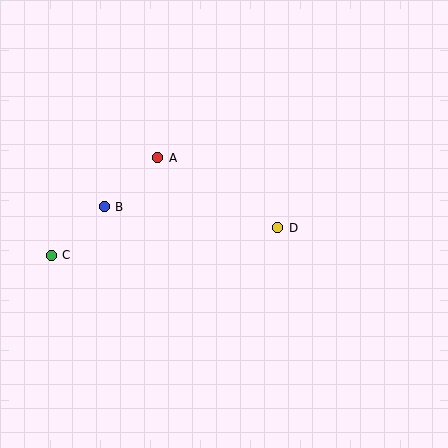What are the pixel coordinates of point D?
Point D is at (278, 228).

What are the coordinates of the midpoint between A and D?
The midpoint between A and D is at (218, 193).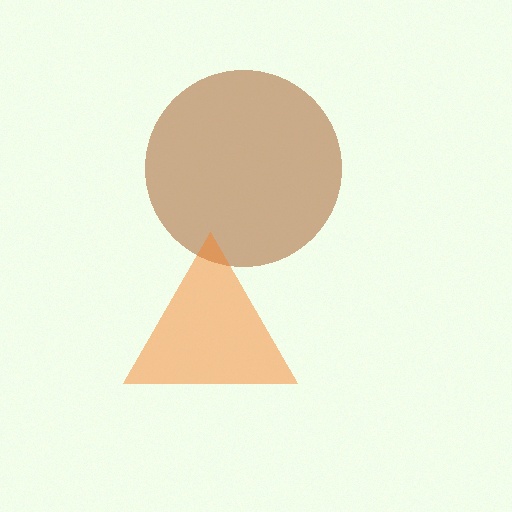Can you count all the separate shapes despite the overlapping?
Yes, there are 2 separate shapes.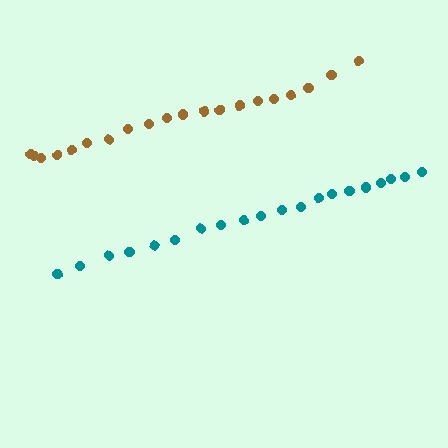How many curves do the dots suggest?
There are 2 distinct paths.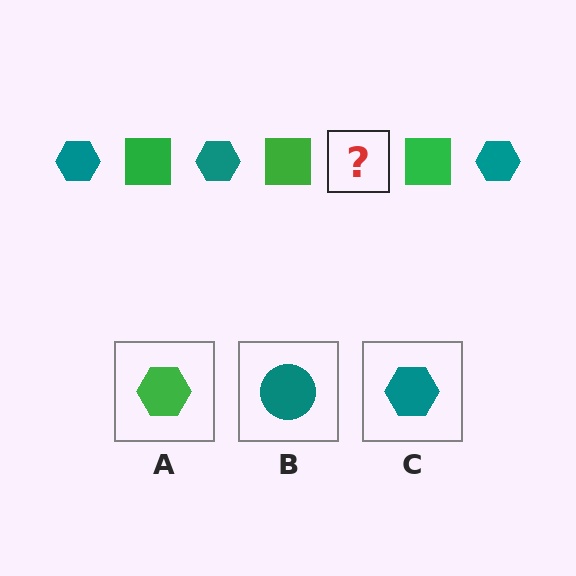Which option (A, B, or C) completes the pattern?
C.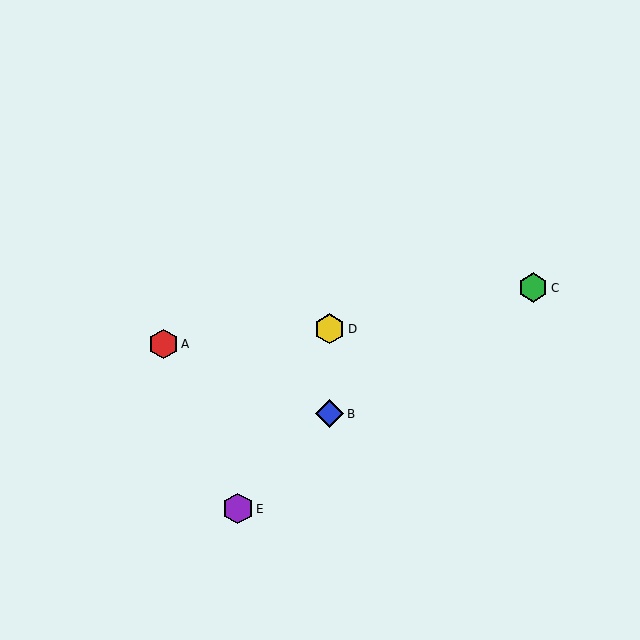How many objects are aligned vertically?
2 objects (B, D) are aligned vertically.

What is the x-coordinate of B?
Object B is at x≈330.